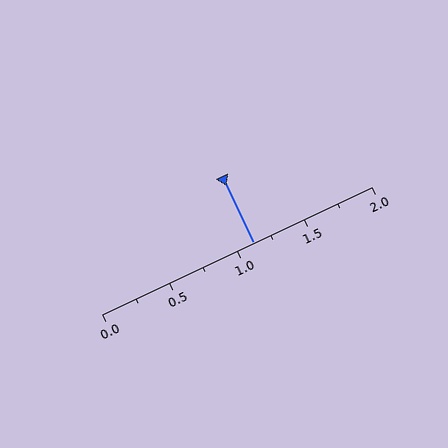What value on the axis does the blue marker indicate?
The marker indicates approximately 1.12.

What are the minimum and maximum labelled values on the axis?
The axis runs from 0.0 to 2.0.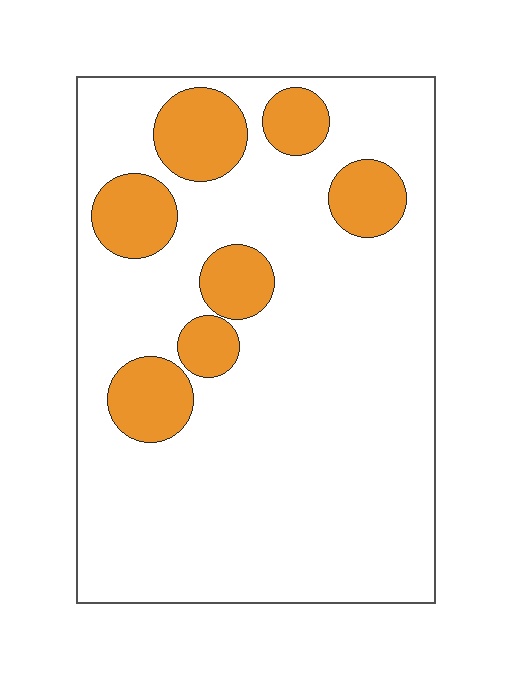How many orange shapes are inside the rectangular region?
7.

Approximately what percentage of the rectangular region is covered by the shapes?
Approximately 20%.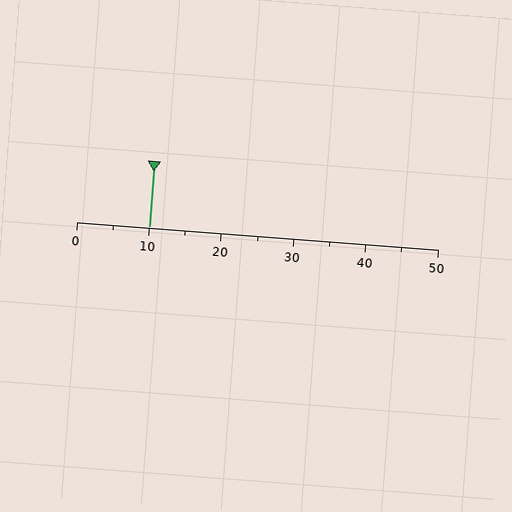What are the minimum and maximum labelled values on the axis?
The axis runs from 0 to 50.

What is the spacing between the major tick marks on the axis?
The major ticks are spaced 10 apart.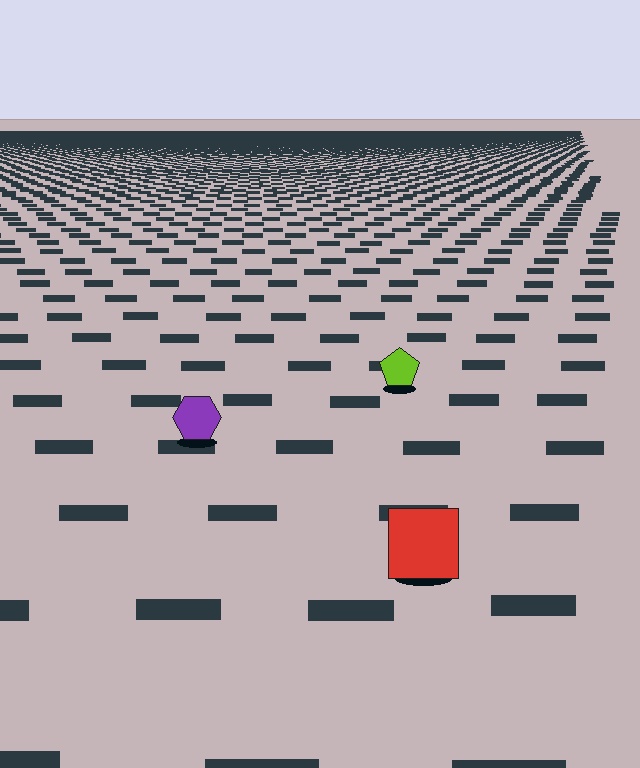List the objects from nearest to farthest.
From nearest to farthest: the red square, the purple hexagon, the lime pentagon.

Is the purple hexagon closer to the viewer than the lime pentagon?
Yes. The purple hexagon is closer — you can tell from the texture gradient: the ground texture is coarser near it.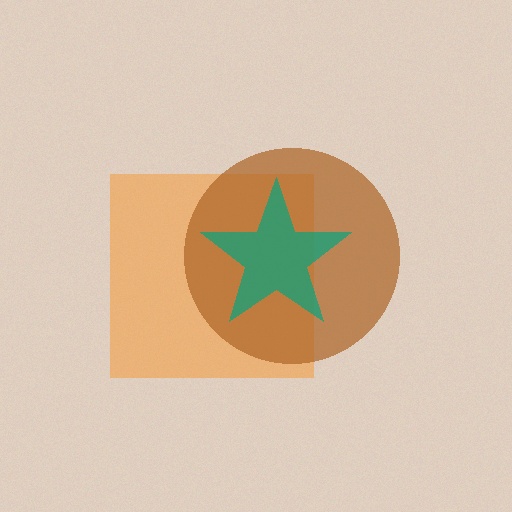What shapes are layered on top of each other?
The layered shapes are: an orange square, a brown circle, a teal star.